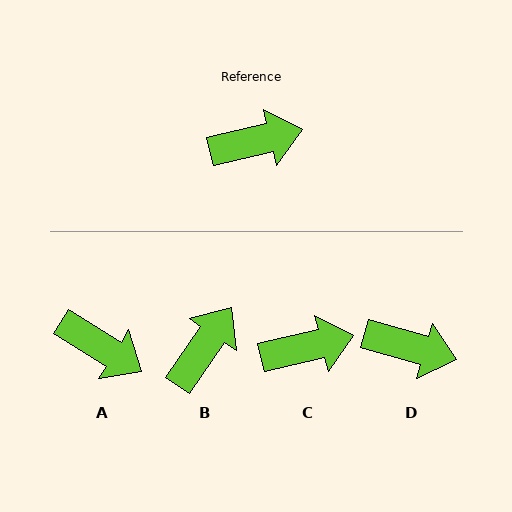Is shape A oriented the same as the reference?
No, it is off by about 45 degrees.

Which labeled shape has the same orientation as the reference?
C.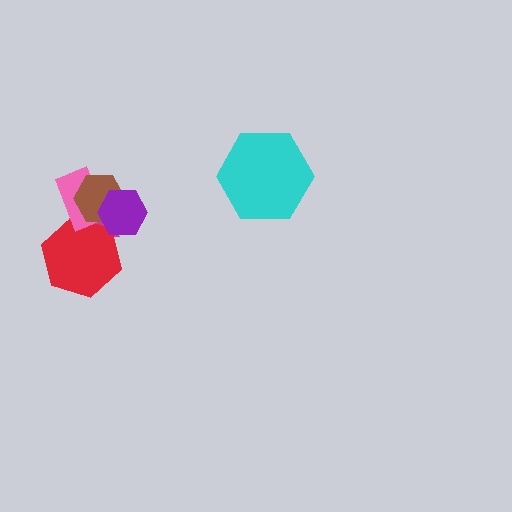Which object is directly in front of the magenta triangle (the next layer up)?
The red hexagon is directly in front of the magenta triangle.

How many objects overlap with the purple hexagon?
3 objects overlap with the purple hexagon.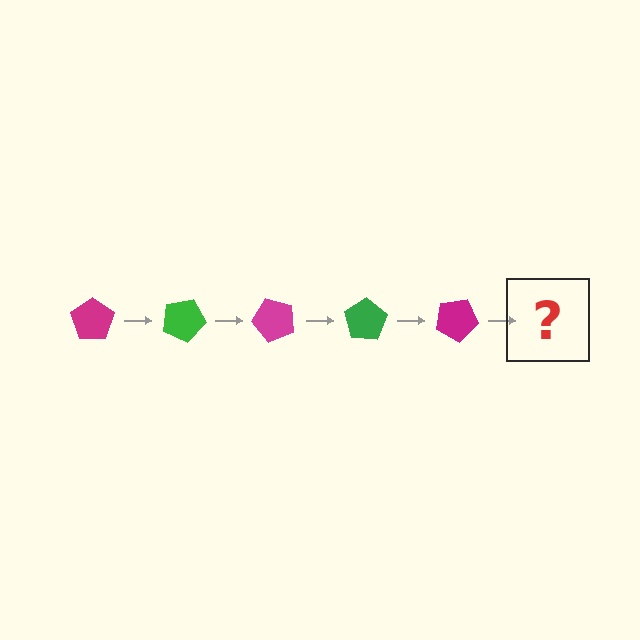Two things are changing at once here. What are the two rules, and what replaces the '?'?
The two rules are that it rotates 25 degrees each step and the color cycles through magenta and green. The '?' should be a green pentagon, rotated 125 degrees from the start.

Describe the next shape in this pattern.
It should be a green pentagon, rotated 125 degrees from the start.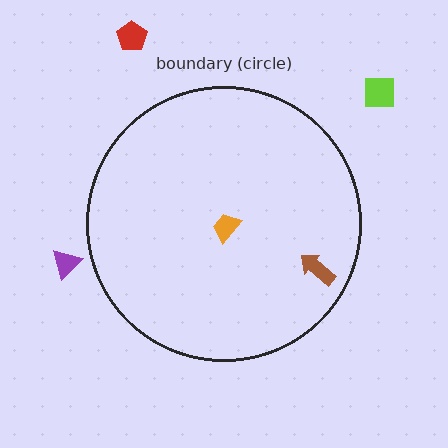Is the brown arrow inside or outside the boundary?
Inside.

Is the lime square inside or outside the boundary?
Outside.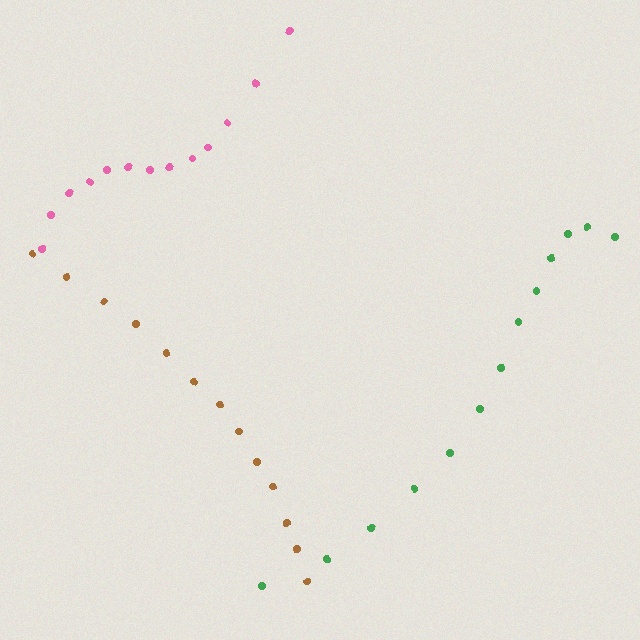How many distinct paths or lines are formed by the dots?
There are 3 distinct paths.